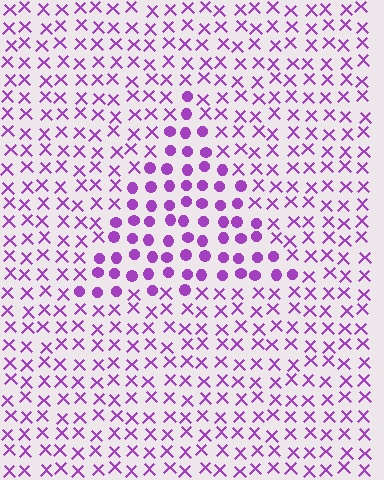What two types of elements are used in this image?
The image uses circles inside the triangle region and X marks outside it.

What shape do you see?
I see a triangle.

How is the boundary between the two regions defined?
The boundary is defined by a change in element shape: circles inside vs. X marks outside. All elements share the same color and spacing.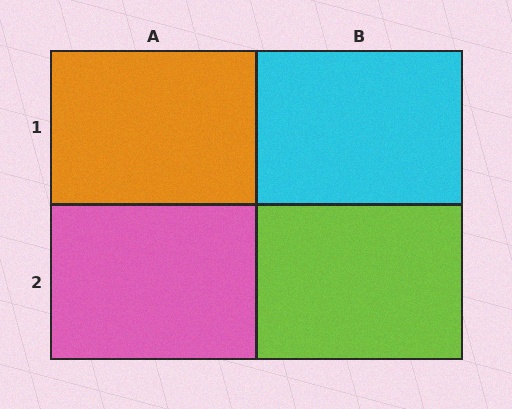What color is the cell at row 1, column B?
Cyan.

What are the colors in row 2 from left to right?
Pink, lime.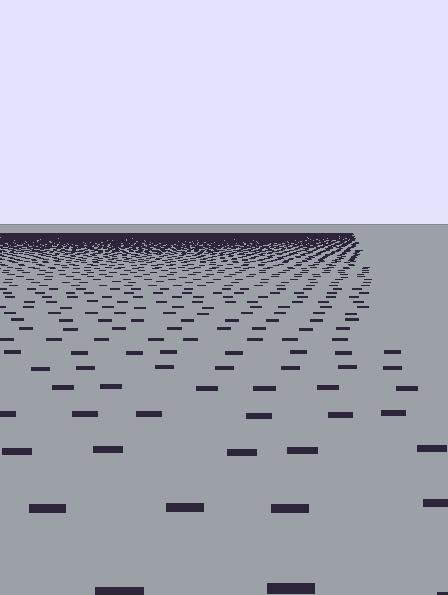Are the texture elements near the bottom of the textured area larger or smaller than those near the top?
Larger. Near the bottom, elements are closer to the viewer and appear at a bigger on-screen size.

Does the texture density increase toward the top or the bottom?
Density increases toward the top.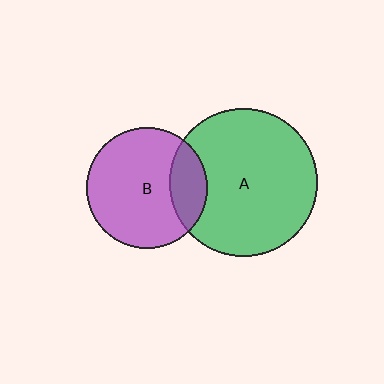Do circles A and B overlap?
Yes.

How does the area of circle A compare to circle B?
Approximately 1.5 times.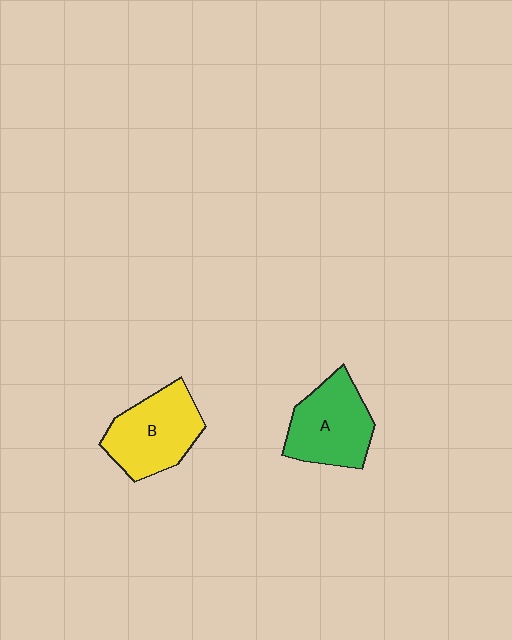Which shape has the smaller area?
Shape A (green).